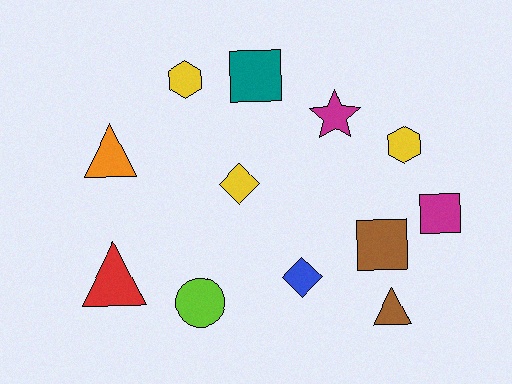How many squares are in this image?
There are 3 squares.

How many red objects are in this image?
There is 1 red object.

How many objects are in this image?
There are 12 objects.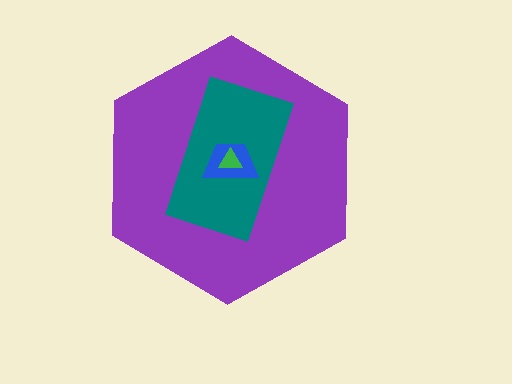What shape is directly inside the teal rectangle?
The blue trapezoid.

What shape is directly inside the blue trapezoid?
The green triangle.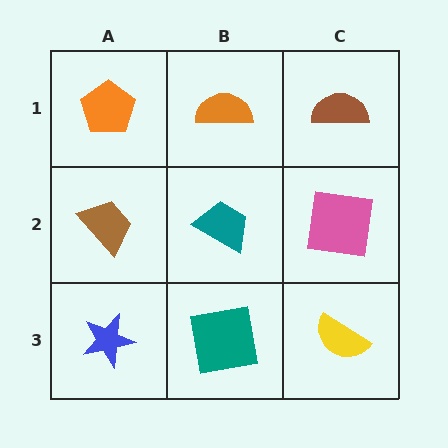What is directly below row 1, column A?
A brown trapezoid.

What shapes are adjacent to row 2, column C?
A brown semicircle (row 1, column C), a yellow semicircle (row 3, column C), a teal trapezoid (row 2, column B).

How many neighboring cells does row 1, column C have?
2.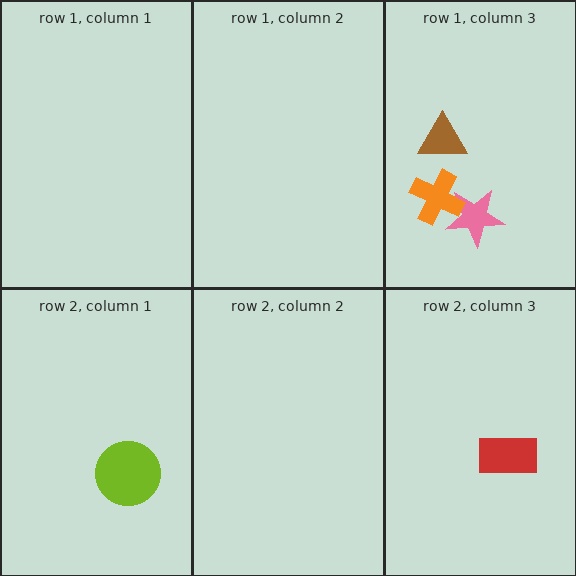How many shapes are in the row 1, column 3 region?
3.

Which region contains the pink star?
The row 1, column 3 region.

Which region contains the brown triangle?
The row 1, column 3 region.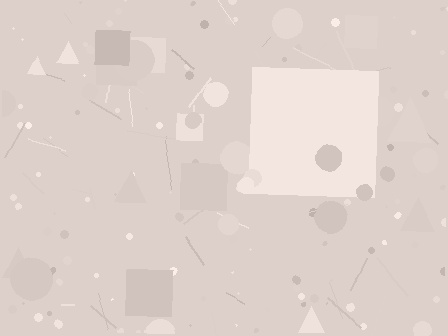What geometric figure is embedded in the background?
A square is embedded in the background.